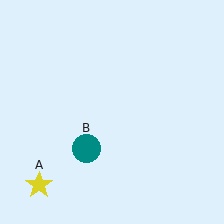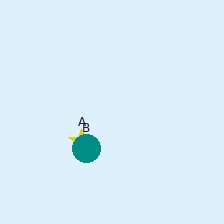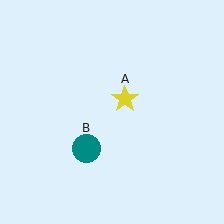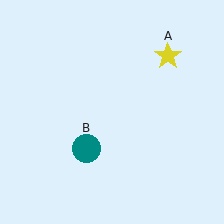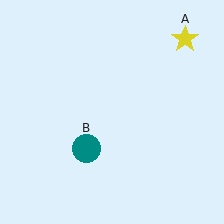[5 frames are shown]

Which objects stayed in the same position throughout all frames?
Teal circle (object B) remained stationary.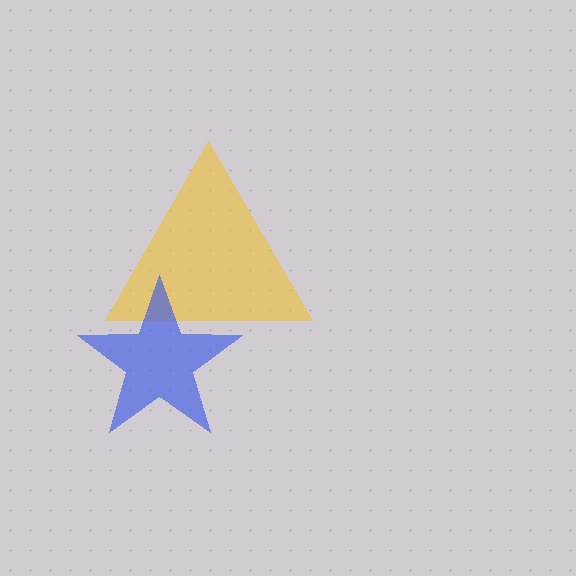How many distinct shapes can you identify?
There are 2 distinct shapes: a yellow triangle, a blue star.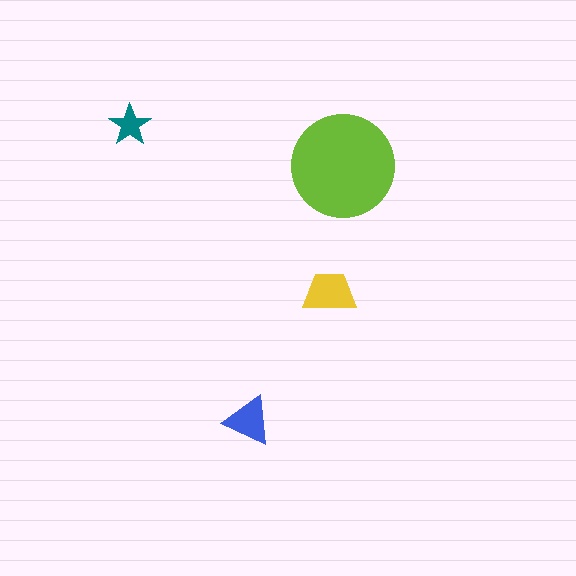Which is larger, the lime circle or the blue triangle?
The lime circle.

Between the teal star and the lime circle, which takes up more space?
The lime circle.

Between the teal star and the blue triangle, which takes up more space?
The blue triangle.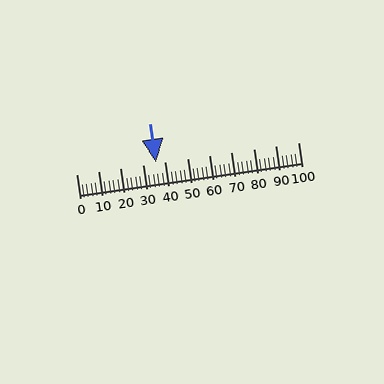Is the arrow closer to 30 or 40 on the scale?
The arrow is closer to 40.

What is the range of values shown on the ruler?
The ruler shows values from 0 to 100.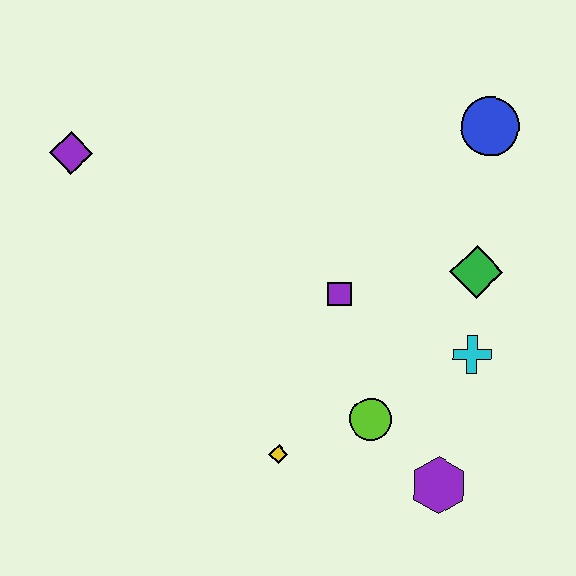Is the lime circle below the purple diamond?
Yes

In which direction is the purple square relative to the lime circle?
The purple square is above the lime circle.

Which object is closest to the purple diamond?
The purple square is closest to the purple diamond.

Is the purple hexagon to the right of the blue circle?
No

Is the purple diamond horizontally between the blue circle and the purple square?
No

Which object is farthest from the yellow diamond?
The blue circle is farthest from the yellow diamond.